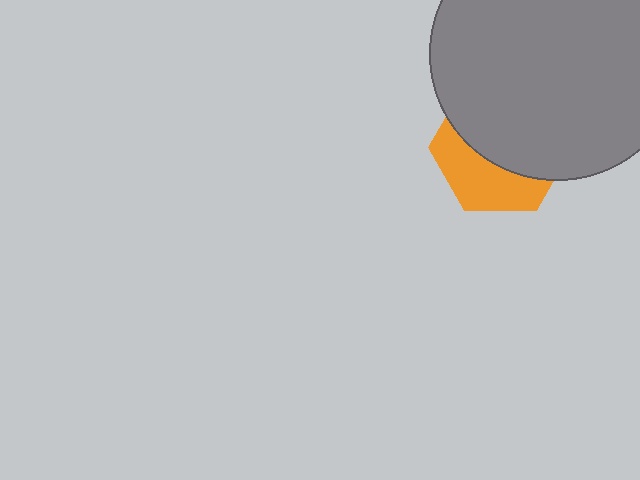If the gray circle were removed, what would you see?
You would see the complete orange hexagon.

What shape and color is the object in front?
The object in front is a gray circle.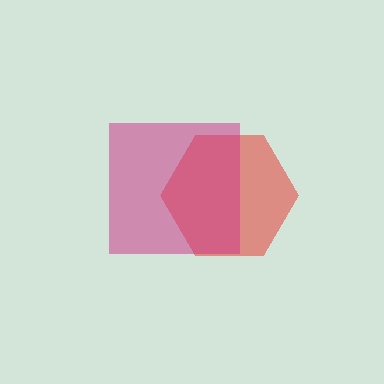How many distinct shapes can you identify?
There are 2 distinct shapes: a red hexagon, a magenta square.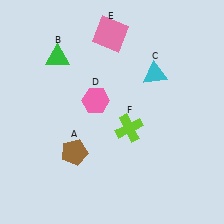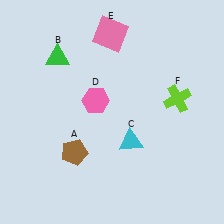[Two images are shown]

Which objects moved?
The objects that moved are: the cyan triangle (C), the lime cross (F).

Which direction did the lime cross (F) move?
The lime cross (F) moved right.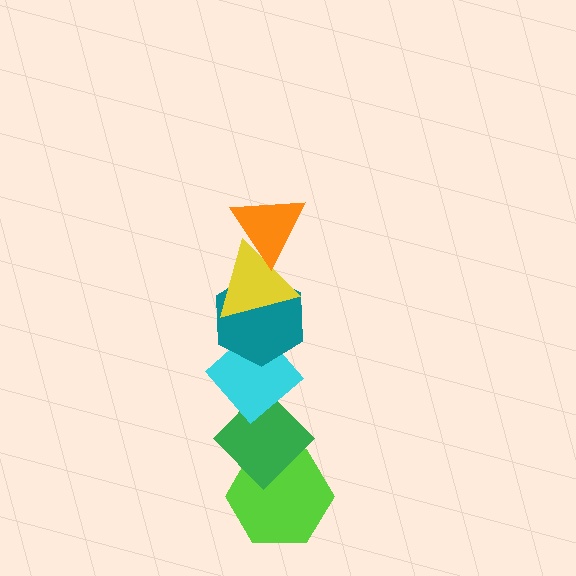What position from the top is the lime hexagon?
The lime hexagon is 6th from the top.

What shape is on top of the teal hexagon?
The yellow triangle is on top of the teal hexagon.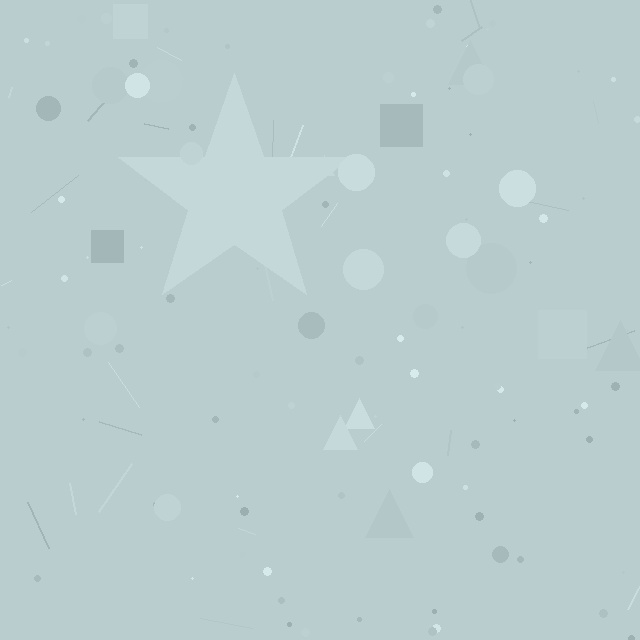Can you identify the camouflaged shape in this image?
The camouflaged shape is a star.